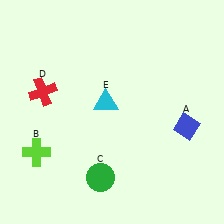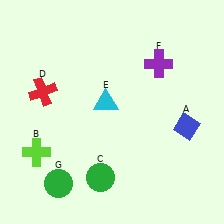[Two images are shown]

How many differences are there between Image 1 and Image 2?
There are 2 differences between the two images.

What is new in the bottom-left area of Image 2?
A green circle (G) was added in the bottom-left area of Image 2.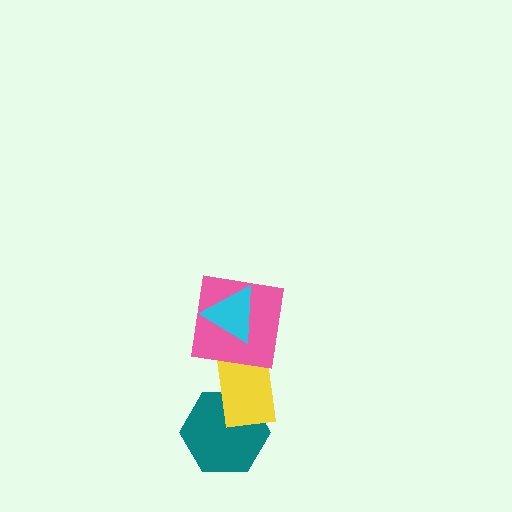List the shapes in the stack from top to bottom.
From top to bottom: the cyan triangle, the pink square, the yellow rectangle, the teal hexagon.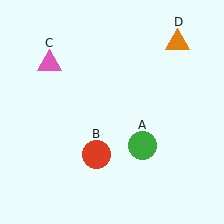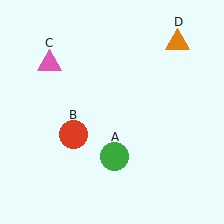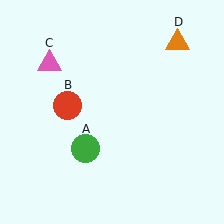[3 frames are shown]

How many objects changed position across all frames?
2 objects changed position: green circle (object A), red circle (object B).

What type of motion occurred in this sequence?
The green circle (object A), red circle (object B) rotated clockwise around the center of the scene.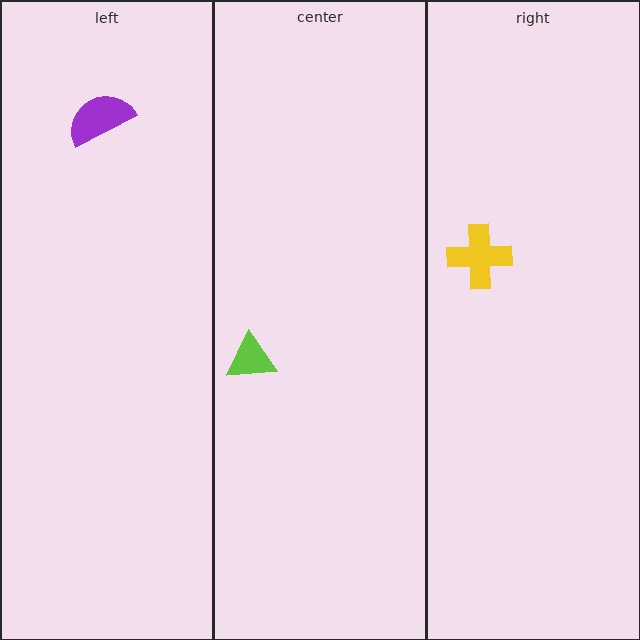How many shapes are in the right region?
1.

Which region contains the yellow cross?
The right region.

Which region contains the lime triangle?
The center region.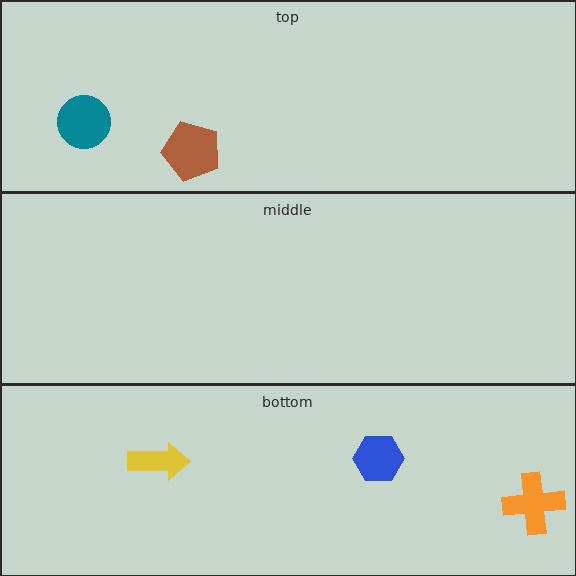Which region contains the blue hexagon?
The bottom region.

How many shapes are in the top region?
2.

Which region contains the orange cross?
The bottom region.